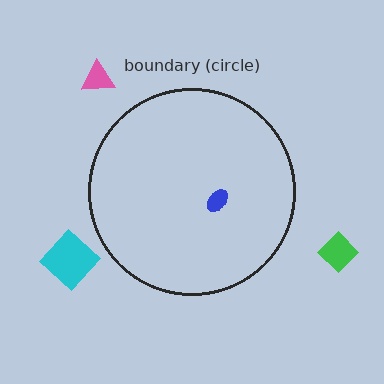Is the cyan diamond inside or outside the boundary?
Outside.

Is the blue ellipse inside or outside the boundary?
Inside.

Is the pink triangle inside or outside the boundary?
Outside.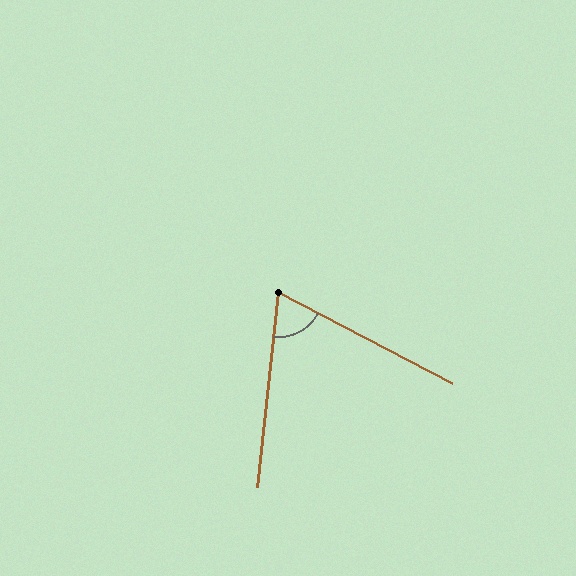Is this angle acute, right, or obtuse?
It is acute.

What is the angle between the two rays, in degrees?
Approximately 68 degrees.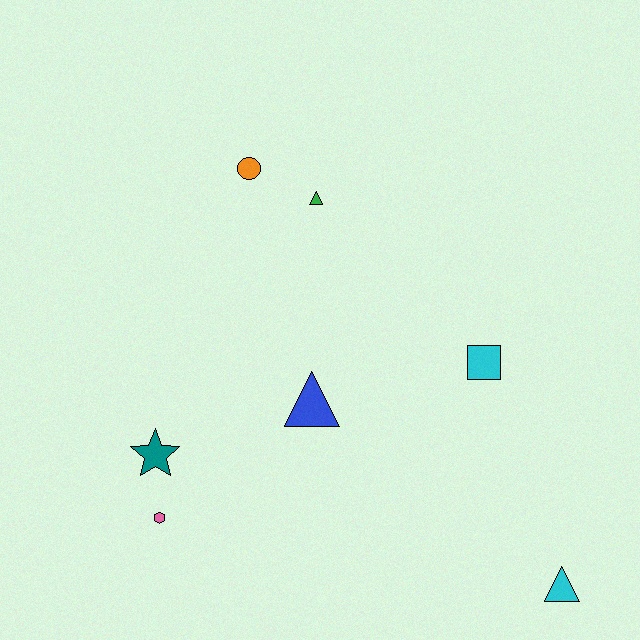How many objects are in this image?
There are 7 objects.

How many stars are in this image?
There is 1 star.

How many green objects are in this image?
There is 1 green object.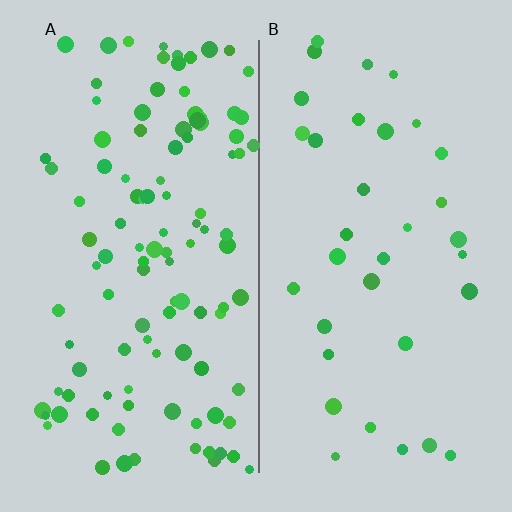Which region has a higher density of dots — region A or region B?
A (the left).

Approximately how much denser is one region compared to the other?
Approximately 3.2× — region A over region B.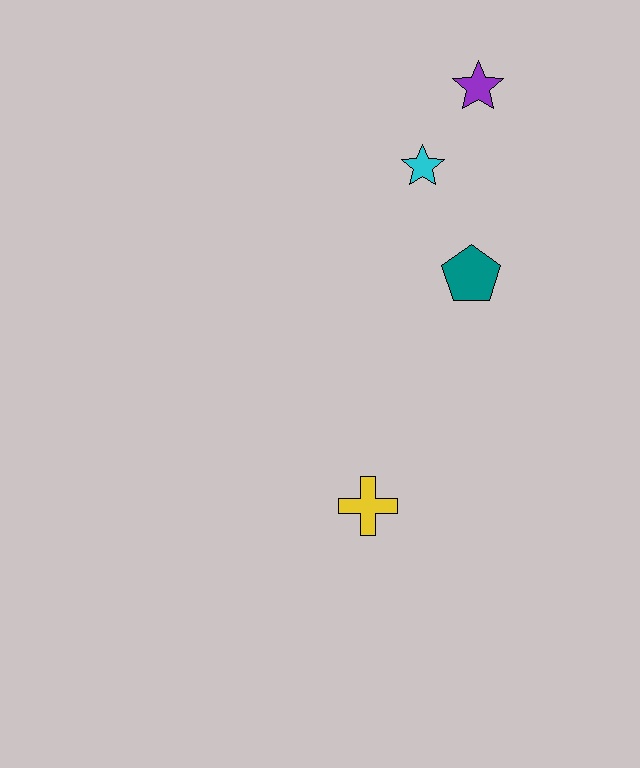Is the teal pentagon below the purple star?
Yes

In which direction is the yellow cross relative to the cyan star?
The yellow cross is below the cyan star.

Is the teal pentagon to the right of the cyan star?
Yes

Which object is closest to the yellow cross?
The teal pentagon is closest to the yellow cross.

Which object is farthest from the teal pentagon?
The yellow cross is farthest from the teal pentagon.